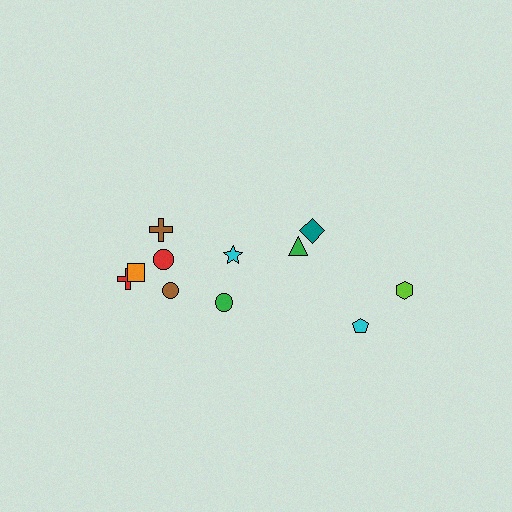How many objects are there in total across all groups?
There are 11 objects.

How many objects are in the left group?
There are 7 objects.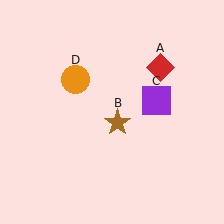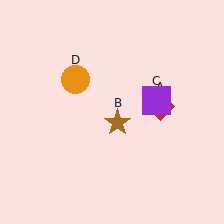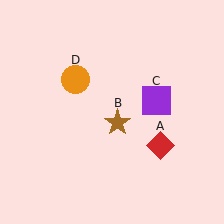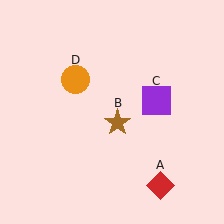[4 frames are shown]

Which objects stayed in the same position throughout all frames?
Brown star (object B) and purple square (object C) and orange circle (object D) remained stationary.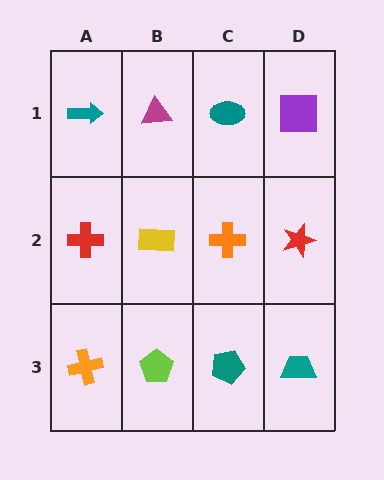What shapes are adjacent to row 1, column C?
An orange cross (row 2, column C), a magenta triangle (row 1, column B), a purple square (row 1, column D).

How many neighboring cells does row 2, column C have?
4.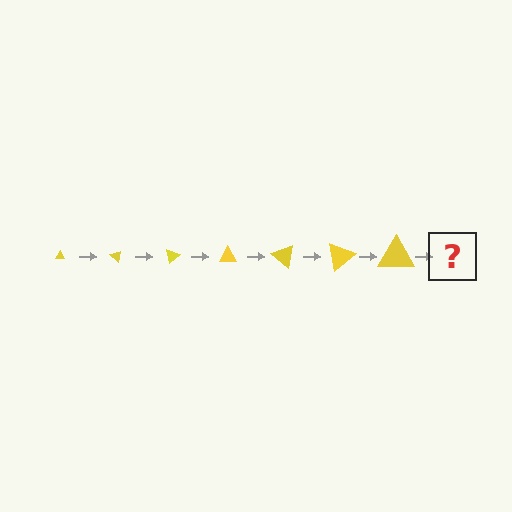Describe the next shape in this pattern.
It should be a triangle, larger than the previous one and rotated 280 degrees from the start.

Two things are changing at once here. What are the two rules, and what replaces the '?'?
The two rules are that the triangle grows larger each step and it rotates 40 degrees each step. The '?' should be a triangle, larger than the previous one and rotated 280 degrees from the start.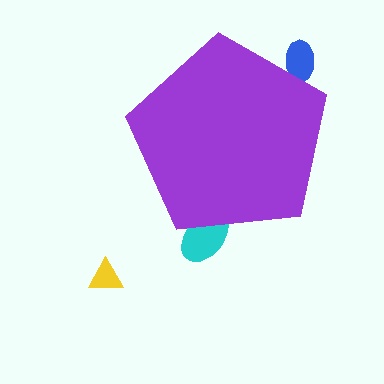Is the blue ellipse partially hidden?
Yes, the blue ellipse is partially hidden behind the purple pentagon.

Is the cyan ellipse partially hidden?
Yes, the cyan ellipse is partially hidden behind the purple pentagon.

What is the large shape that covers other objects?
A purple pentagon.